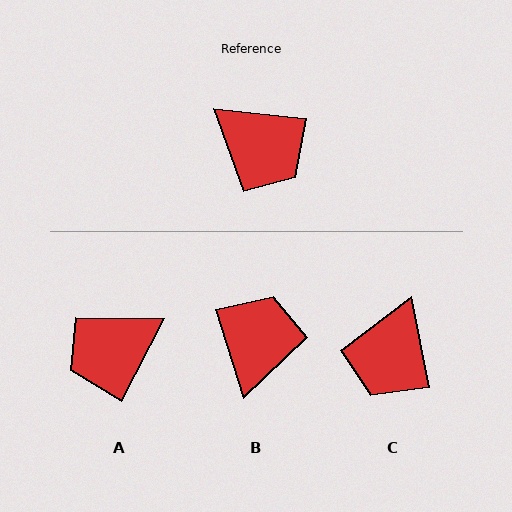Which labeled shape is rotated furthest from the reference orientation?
B, about 114 degrees away.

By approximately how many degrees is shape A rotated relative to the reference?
Approximately 111 degrees clockwise.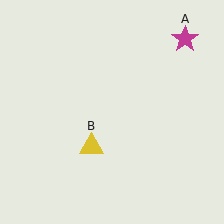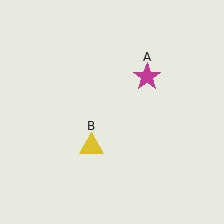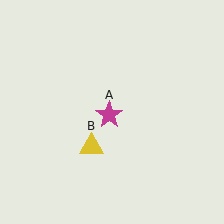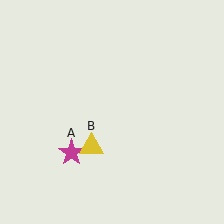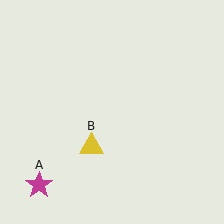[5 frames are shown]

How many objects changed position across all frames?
1 object changed position: magenta star (object A).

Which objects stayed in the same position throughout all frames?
Yellow triangle (object B) remained stationary.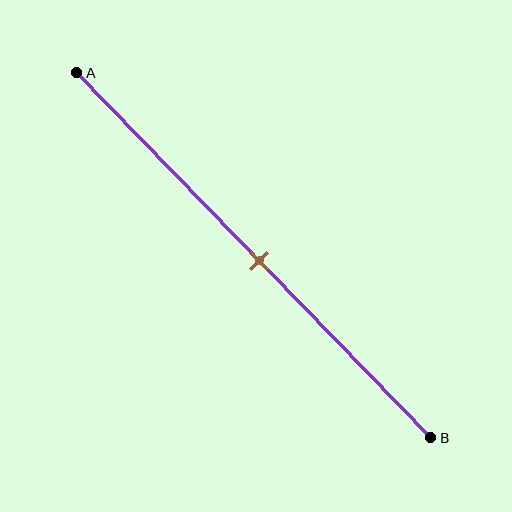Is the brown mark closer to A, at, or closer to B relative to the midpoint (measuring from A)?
The brown mark is approximately at the midpoint of segment AB.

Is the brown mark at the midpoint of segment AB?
Yes, the mark is approximately at the midpoint.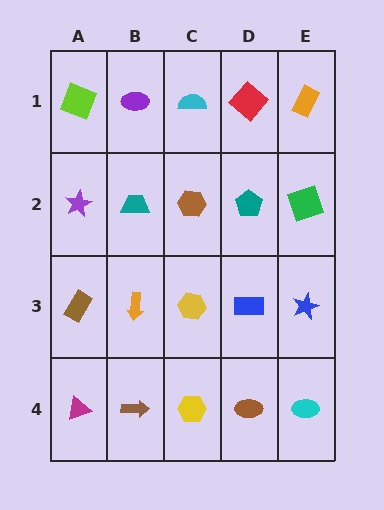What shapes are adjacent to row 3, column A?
A purple star (row 2, column A), a magenta triangle (row 4, column A), an orange arrow (row 3, column B).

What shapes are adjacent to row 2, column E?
An orange rectangle (row 1, column E), a blue star (row 3, column E), a teal pentagon (row 2, column D).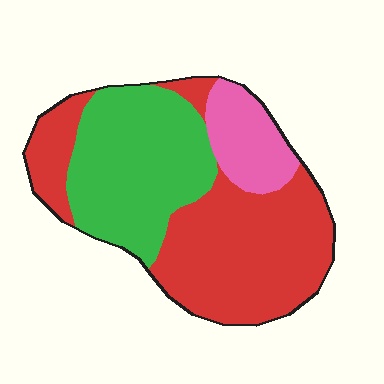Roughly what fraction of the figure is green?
Green takes up between a third and a half of the figure.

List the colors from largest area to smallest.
From largest to smallest: red, green, pink.